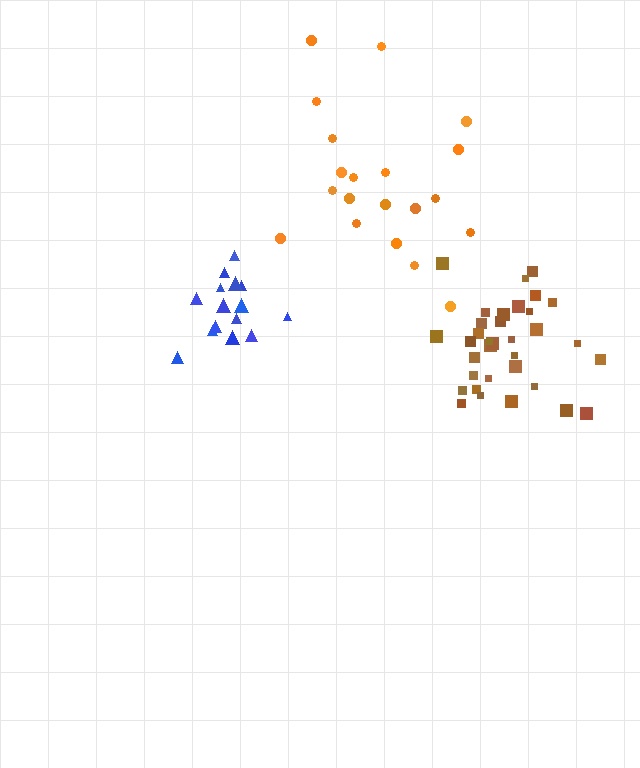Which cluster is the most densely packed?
Blue.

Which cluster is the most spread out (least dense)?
Orange.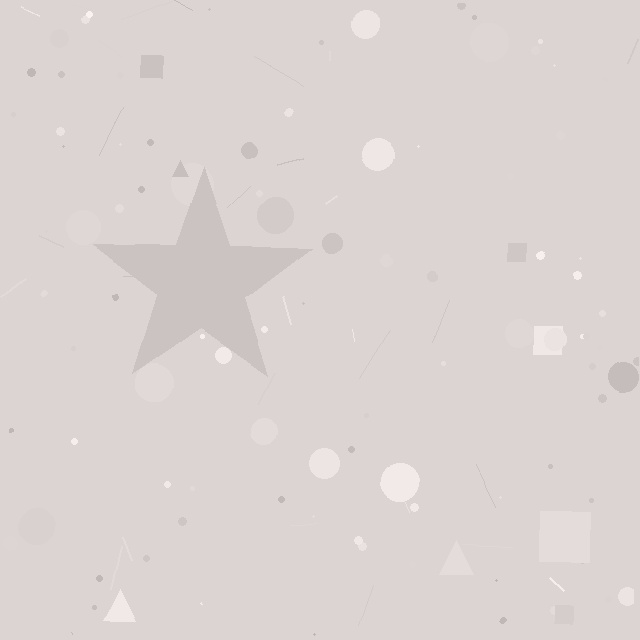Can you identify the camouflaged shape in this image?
The camouflaged shape is a star.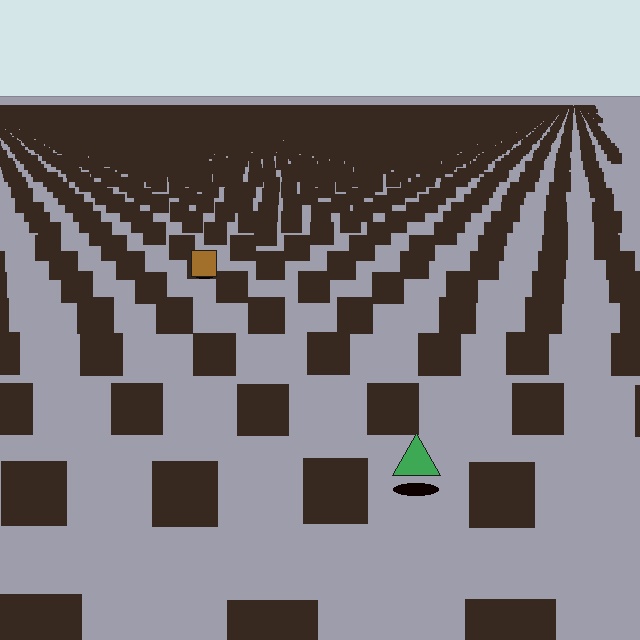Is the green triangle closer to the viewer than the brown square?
Yes. The green triangle is closer — you can tell from the texture gradient: the ground texture is coarser near it.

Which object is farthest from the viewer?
The brown square is farthest from the viewer. It appears smaller and the ground texture around it is denser.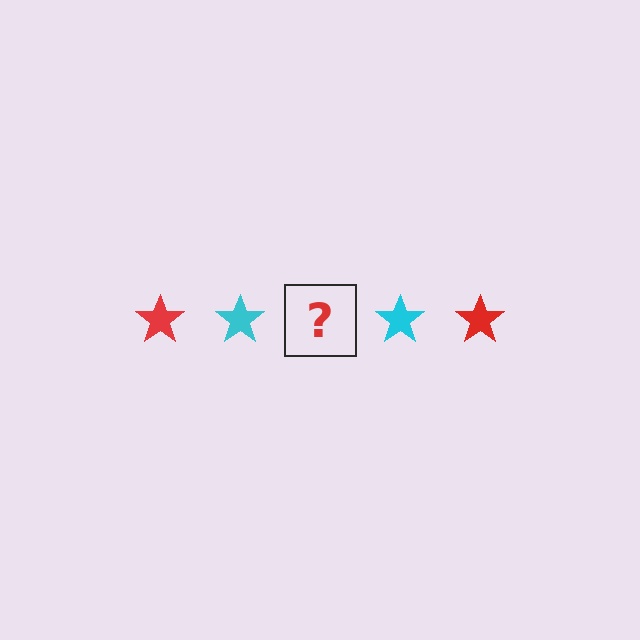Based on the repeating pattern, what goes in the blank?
The blank should be a red star.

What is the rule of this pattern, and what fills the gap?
The rule is that the pattern cycles through red, cyan stars. The gap should be filled with a red star.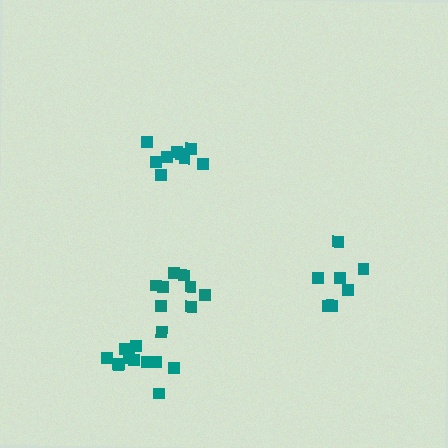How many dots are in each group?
Group 1: 9 dots, Group 2: 9 dots, Group 3: 7 dots, Group 4: 11 dots (36 total).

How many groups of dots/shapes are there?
There are 4 groups.